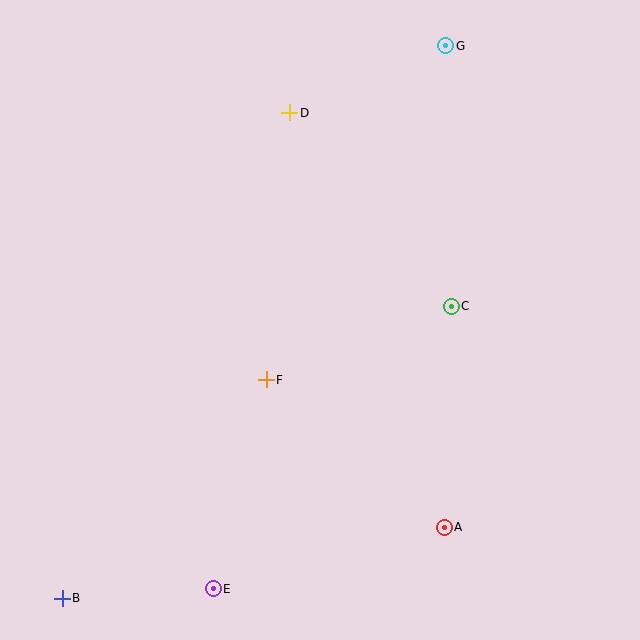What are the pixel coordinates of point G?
Point G is at (445, 46).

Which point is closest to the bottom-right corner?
Point A is closest to the bottom-right corner.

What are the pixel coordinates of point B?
Point B is at (62, 598).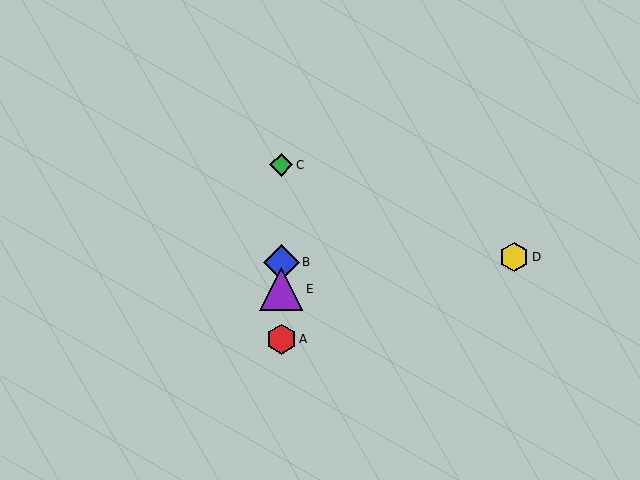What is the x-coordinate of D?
Object D is at x≈514.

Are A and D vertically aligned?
No, A is at x≈281 and D is at x≈514.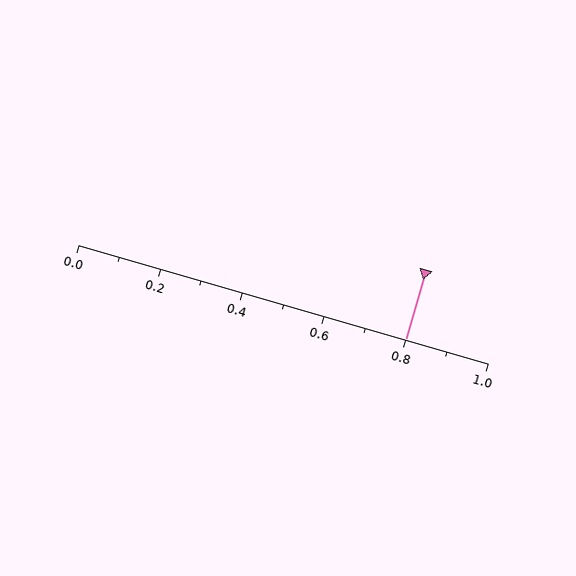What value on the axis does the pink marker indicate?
The marker indicates approximately 0.8.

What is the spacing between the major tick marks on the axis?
The major ticks are spaced 0.2 apart.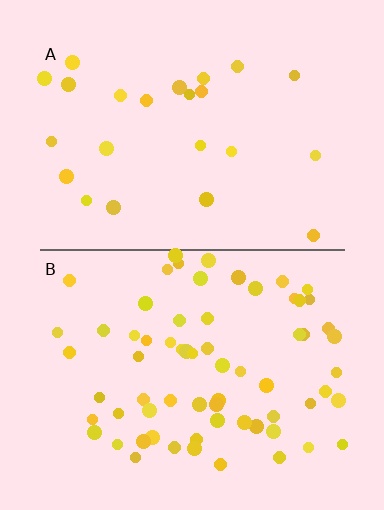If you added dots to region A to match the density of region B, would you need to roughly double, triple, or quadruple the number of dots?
Approximately triple.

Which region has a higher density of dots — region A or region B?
B (the bottom).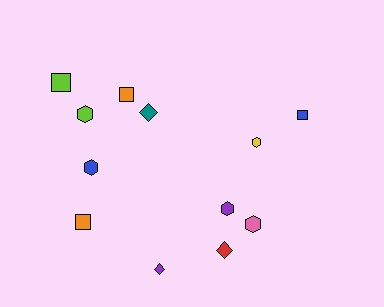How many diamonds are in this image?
There are 3 diamonds.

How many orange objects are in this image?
There are 2 orange objects.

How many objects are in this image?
There are 12 objects.